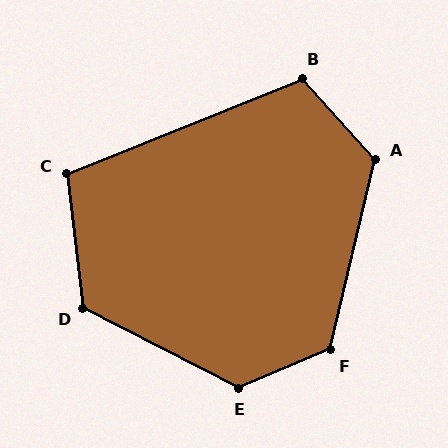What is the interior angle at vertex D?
Approximately 124 degrees (obtuse).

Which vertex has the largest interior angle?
E, at approximately 130 degrees.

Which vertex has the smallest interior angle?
C, at approximately 105 degrees.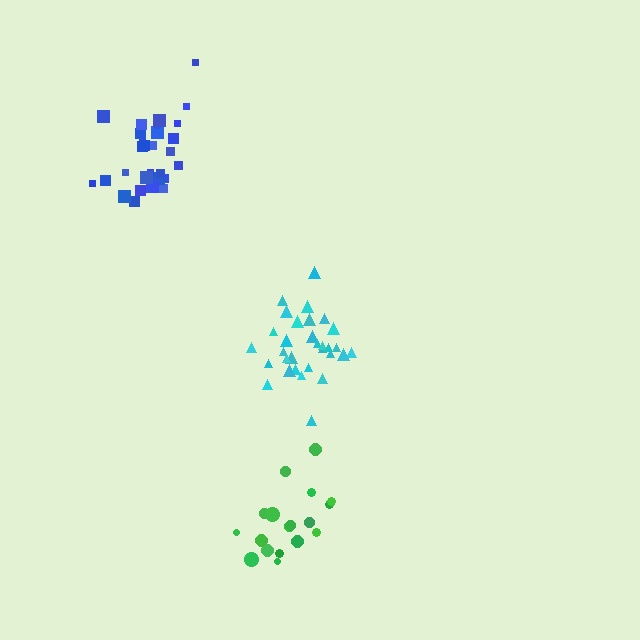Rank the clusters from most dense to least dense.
blue, cyan, green.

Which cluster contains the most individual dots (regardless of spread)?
Cyan (31).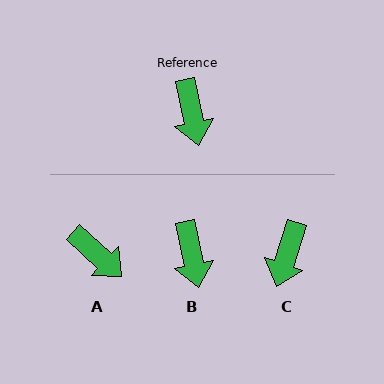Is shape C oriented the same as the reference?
No, it is off by about 30 degrees.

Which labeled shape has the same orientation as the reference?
B.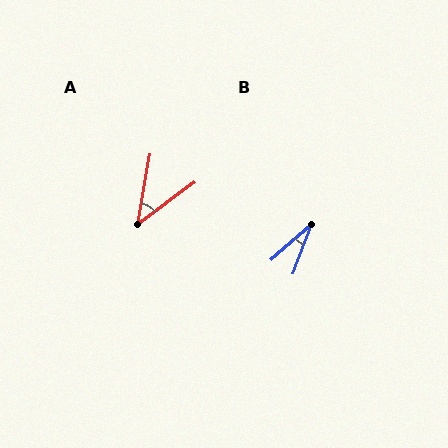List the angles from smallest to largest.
B (28°), A (44°).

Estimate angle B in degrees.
Approximately 28 degrees.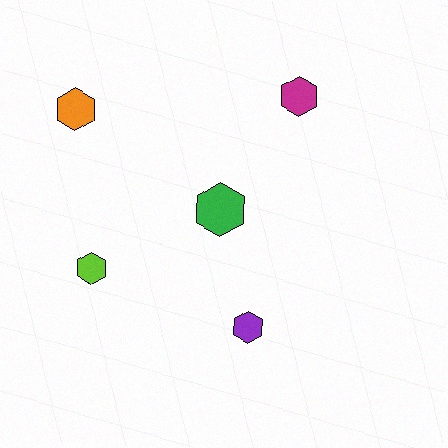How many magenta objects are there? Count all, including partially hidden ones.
There is 1 magenta object.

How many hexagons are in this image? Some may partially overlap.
There are 5 hexagons.